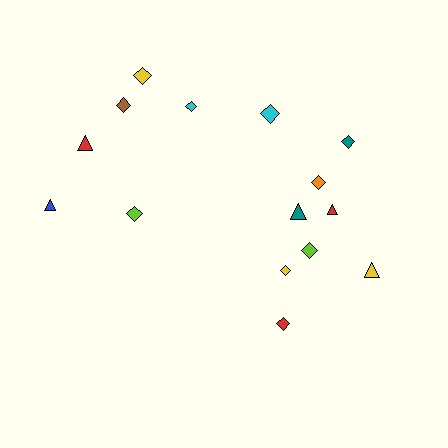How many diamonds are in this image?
There are 10 diamonds.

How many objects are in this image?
There are 15 objects.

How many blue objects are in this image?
There is 1 blue object.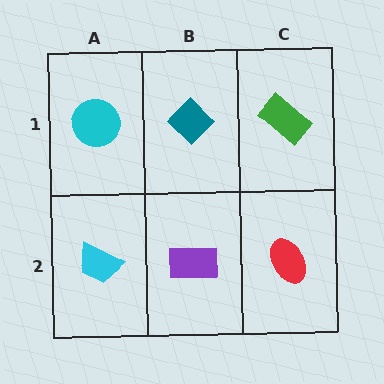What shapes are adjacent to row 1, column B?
A purple rectangle (row 2, column B), a cyan circle (row 1, column A), a green rectangle (row 1, column C).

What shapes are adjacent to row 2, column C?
A green rectangle (row 1, column C), a purple rectangle (row 2, column B).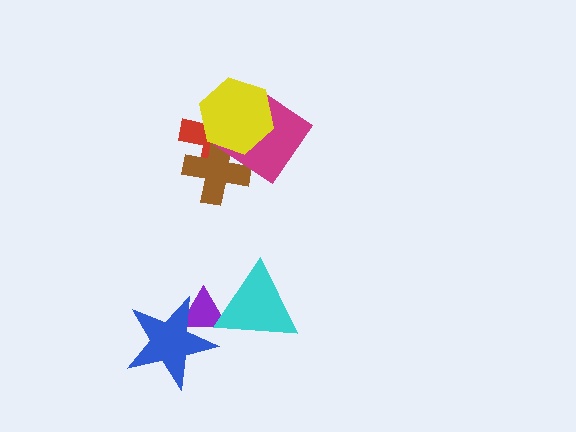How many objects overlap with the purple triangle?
2 objects overlap with the purple triangle.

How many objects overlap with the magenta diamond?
3 objects overlap with the magenta diamond.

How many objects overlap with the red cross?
3 objects overlap with the red cross.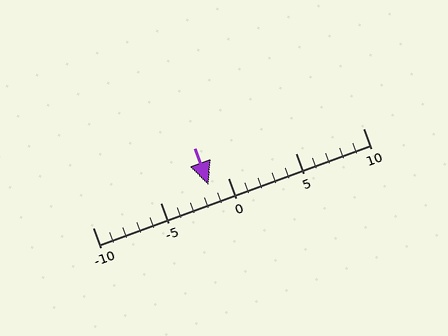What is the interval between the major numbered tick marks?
The major tick marks are spaced 5 units apart.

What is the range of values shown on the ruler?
The ruler shows values from -10 to 10.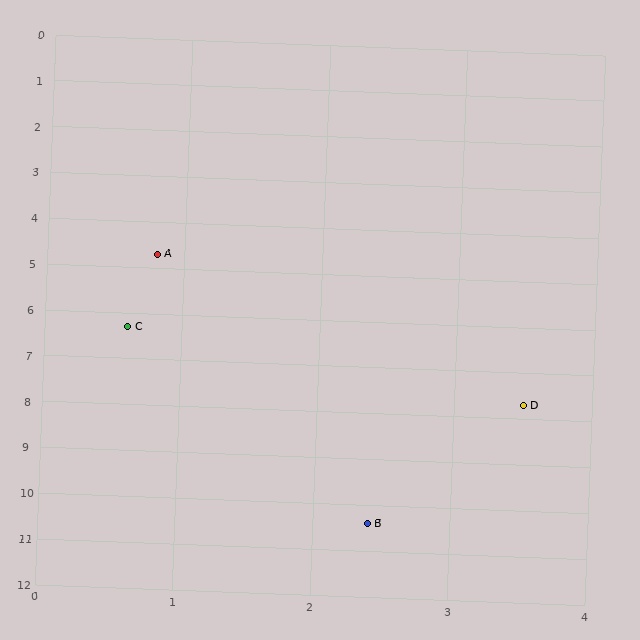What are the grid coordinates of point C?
Point C is at approximately (0.6, 6.3).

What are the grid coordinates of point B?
Point B is at approximately (2.4, 10.4).